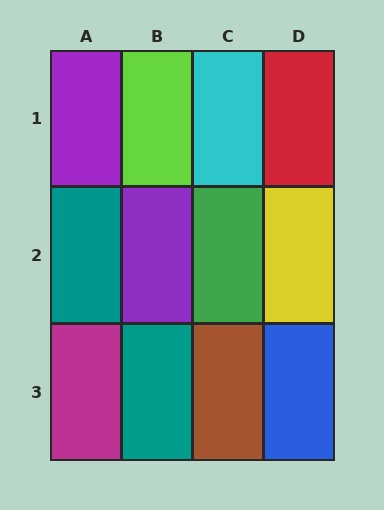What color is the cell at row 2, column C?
Green.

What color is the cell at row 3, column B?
Teal.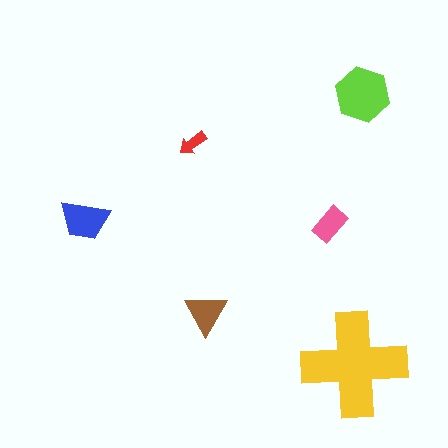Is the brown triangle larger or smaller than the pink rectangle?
Larger.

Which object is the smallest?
The red arrow.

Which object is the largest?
The yellow cross.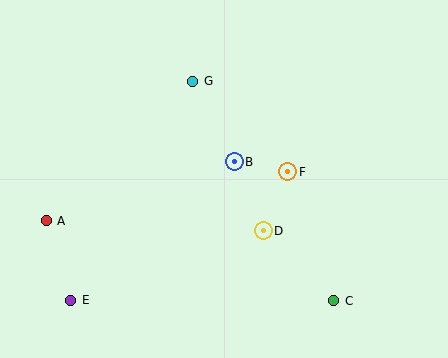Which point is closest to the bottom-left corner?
Point E is closest to the bottom-left corner.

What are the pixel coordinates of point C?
Point C is at (334, 301).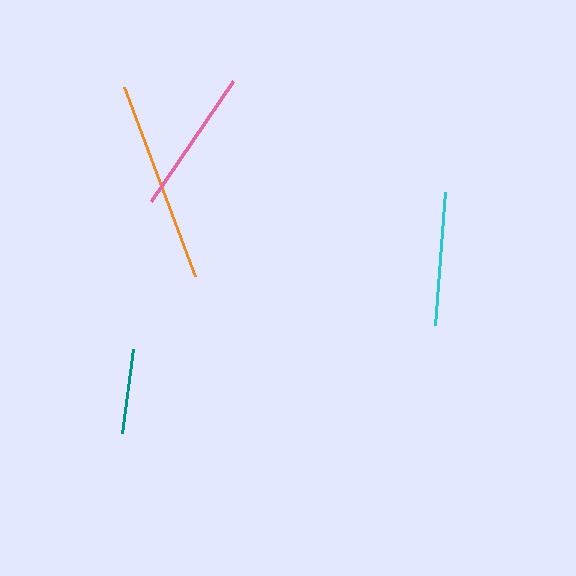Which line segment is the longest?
The orange line is the longest at approximately 202 pixels.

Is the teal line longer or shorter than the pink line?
The pink line is longer than the teal line.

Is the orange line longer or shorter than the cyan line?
The orange line is longer than the cyan line.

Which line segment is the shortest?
The teal line is the shortest at approximately 85 pixels.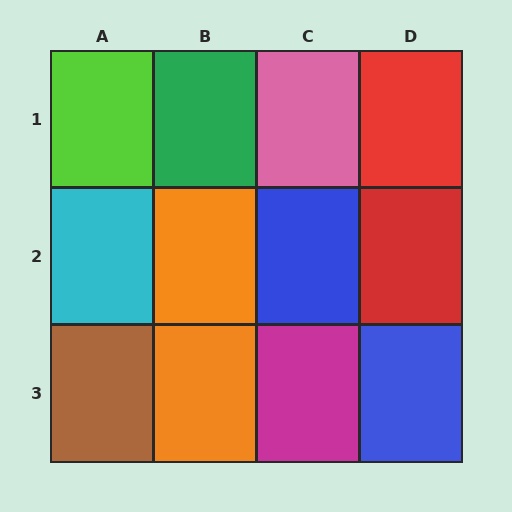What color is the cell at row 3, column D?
Blue.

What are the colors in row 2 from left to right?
Cyan, orange, blue, red.